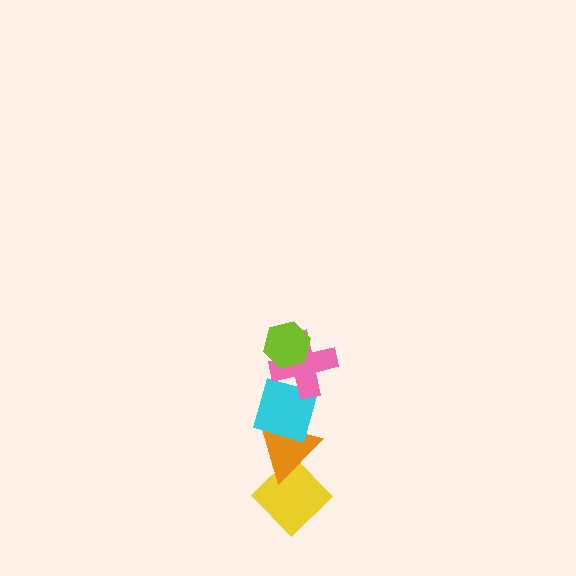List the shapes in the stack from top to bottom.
From top to bottom: the lime hexagon, the pink cross, the cyan diamond, the orange triangle, the yellow diamond.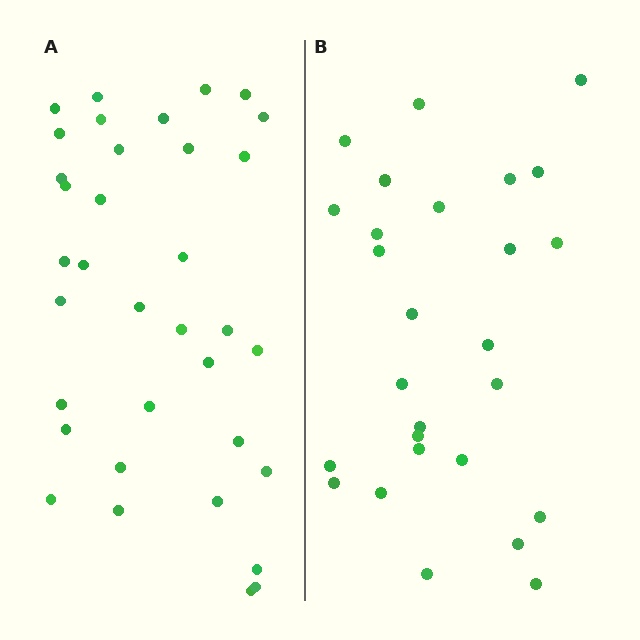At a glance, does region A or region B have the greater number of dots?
Region A (the left region) has more dots.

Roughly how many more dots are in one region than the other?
Region A has roughly 8 or so more dots than region B.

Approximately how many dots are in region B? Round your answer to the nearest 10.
About 30 dots. (The exact count is 27, which rounds to 30.)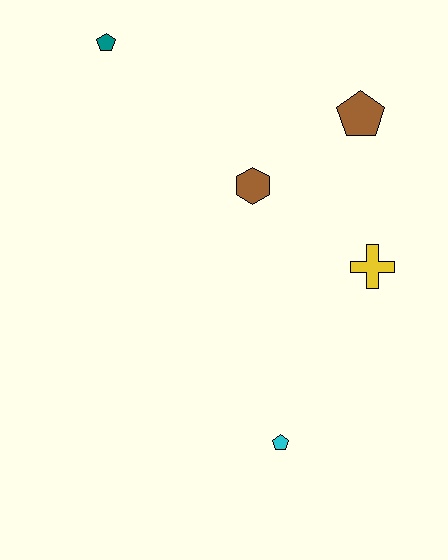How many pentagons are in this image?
There are 3 pentagons.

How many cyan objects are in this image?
There is 1 cyan object.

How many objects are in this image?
There are 5 objects.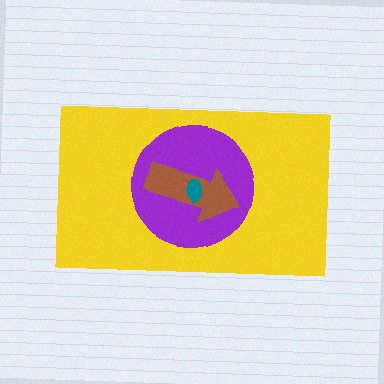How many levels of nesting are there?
4.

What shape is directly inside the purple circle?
The brown arrow.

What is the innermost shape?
The teal ellipse.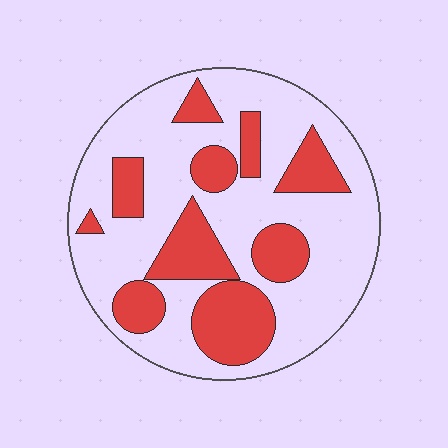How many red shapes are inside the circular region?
10.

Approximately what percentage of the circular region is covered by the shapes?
Approximately 30%.